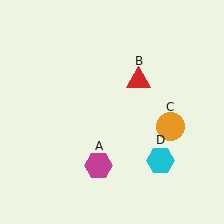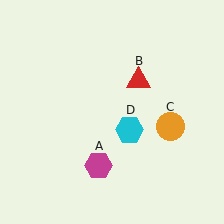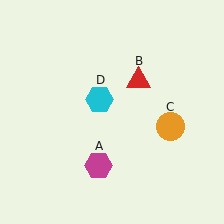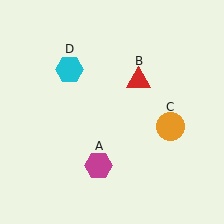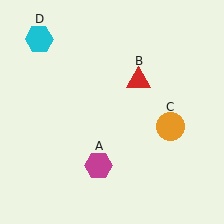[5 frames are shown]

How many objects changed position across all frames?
1 object changed position: cyan hexagon (object D).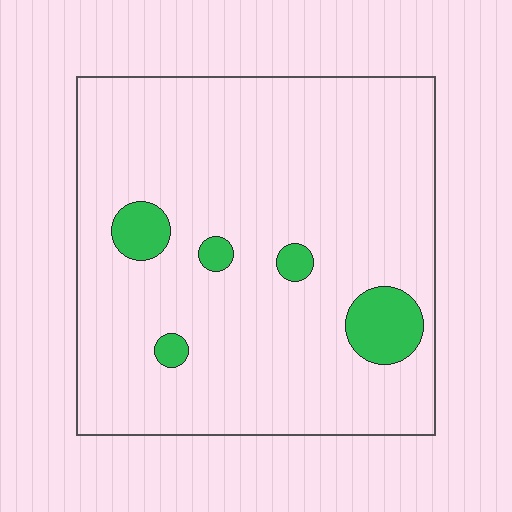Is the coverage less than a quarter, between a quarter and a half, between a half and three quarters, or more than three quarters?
Less than a quarter.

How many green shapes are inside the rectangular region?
5.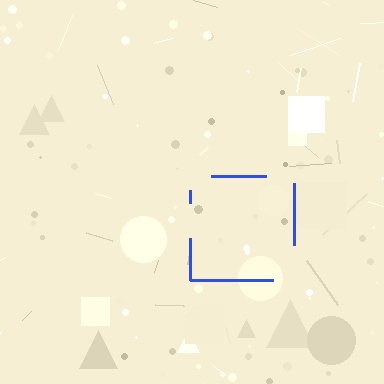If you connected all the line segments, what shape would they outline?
They would outline a square.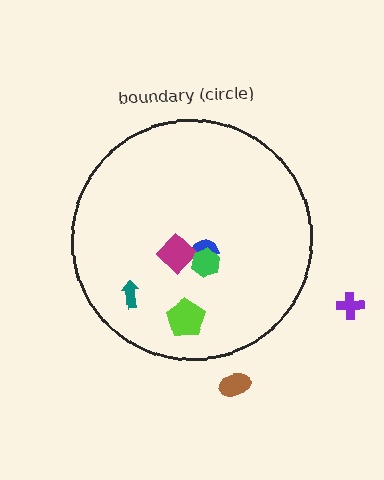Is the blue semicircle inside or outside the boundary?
Inside.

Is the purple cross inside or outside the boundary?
Outside.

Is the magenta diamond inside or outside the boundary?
Inside.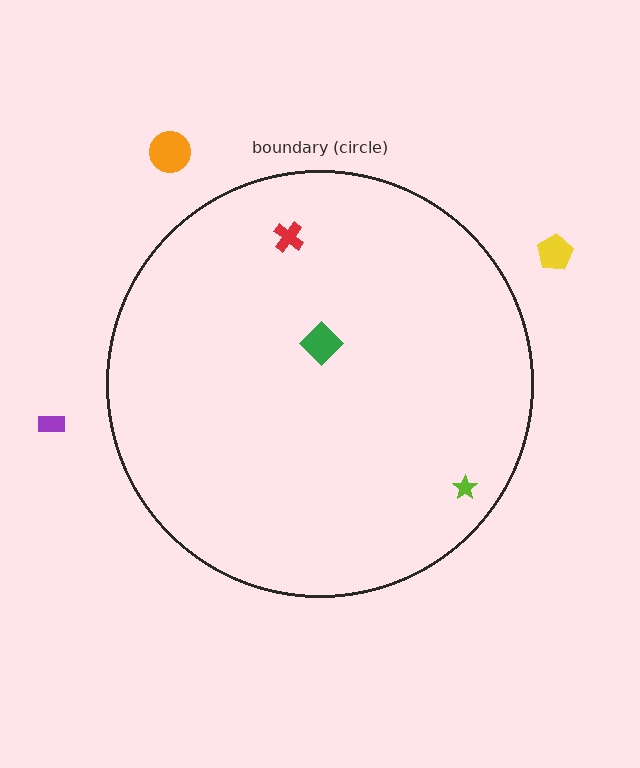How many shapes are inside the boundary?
3 inside, 3 outside.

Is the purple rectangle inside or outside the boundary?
Outside.